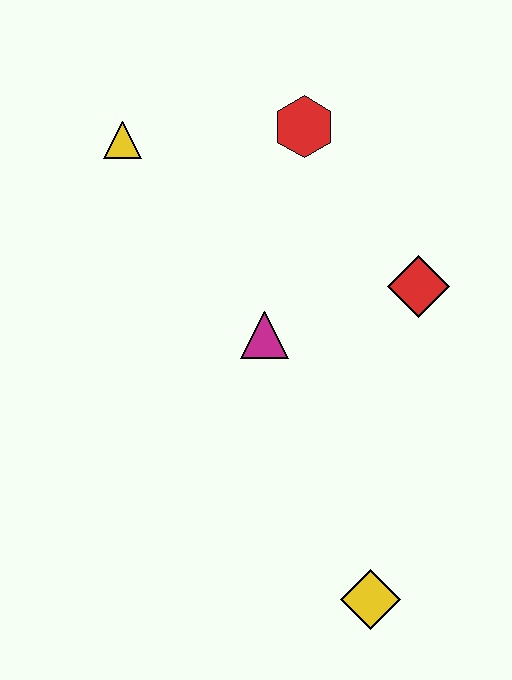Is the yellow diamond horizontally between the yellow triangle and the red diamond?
Yes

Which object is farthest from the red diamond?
The yellow triangle is farthest from the red diamond.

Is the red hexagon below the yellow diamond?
No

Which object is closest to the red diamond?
The magenta triangle is closest to the red diamond.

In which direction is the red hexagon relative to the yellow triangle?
The red hexagon is to the right of the yellow triangle.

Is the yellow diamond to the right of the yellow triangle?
Yes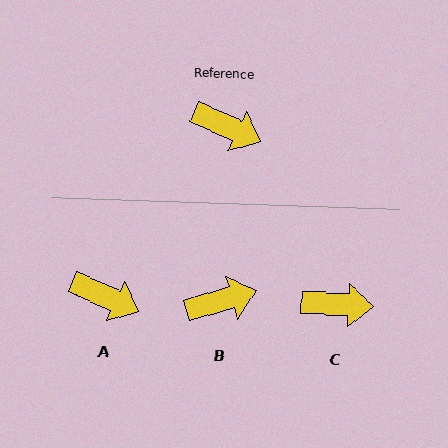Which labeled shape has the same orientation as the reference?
A.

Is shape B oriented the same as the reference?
No, it is off by about 40 degrees.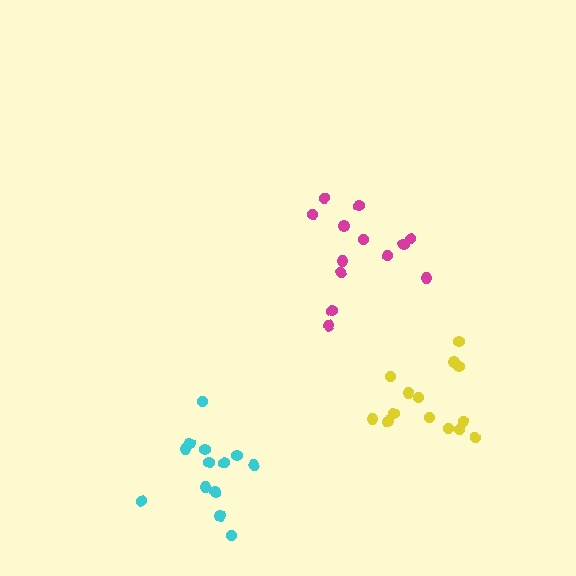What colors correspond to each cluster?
The clusters are colored: yellow, cyan, magenta.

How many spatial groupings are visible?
There are 3 spatial groupings.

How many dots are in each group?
Group 1: 14 dots, Group 2: 13 dots, Group 3: 13 dots (40 total).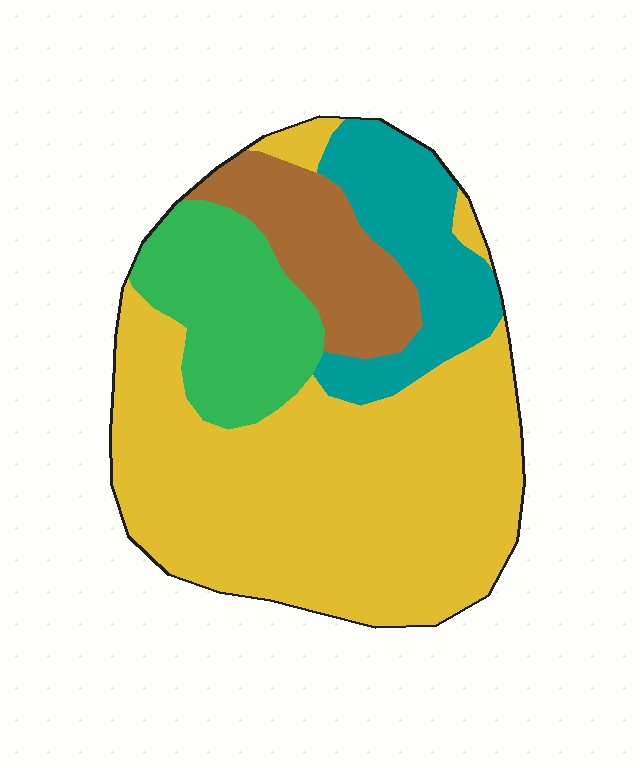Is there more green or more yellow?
Yellow.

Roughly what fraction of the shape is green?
Green takes up about one sixth (1/6) of the shape.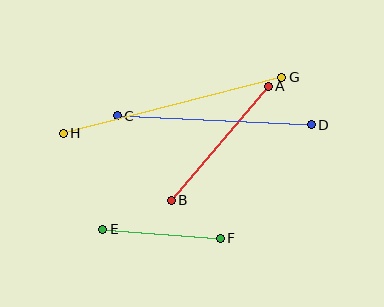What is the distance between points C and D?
The distance is approximately 194 pixels.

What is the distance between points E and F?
The distance is approximately 118 pixels.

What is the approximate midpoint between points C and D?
The midpoint is at approximately (214, 120) pixels.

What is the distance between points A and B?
The distance is approximately 150 pixels.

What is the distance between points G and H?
The distance is approximately 226 pixels.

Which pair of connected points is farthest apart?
Points G and H are farthest apart.